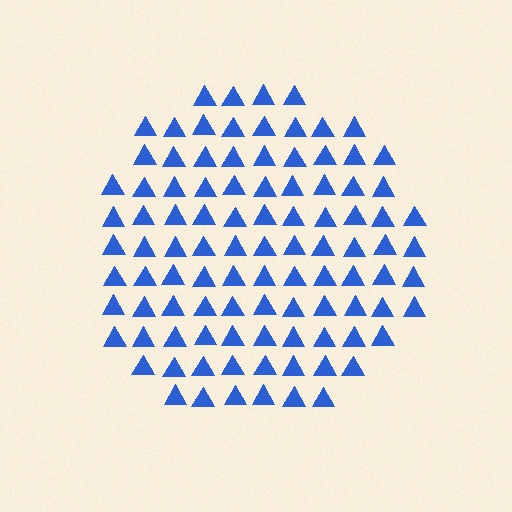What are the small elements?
The small elements are triangles.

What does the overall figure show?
The overall figure shows a circle.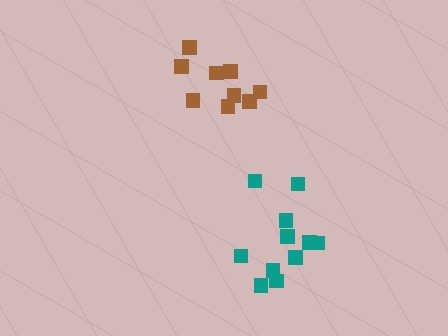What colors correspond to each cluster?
The clusters are colored: brown, teal.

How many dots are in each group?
Group 1: 9 dots, Group 2: 11 dots (20 total).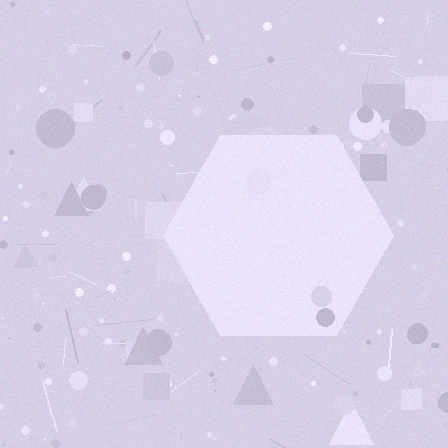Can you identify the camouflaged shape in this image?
The camouflaged shape is a hexagon.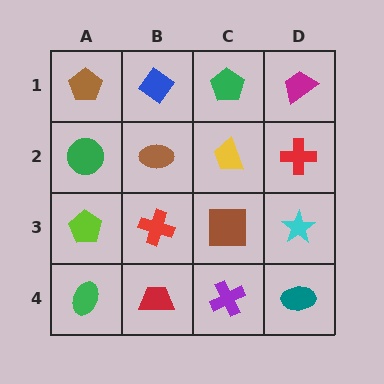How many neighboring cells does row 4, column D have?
2.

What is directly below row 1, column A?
A green circle.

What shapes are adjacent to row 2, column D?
A magenta trapezoid (row 1, column D), a cyan star (row 3, column D), a yellow trapezoid (row 2, column C).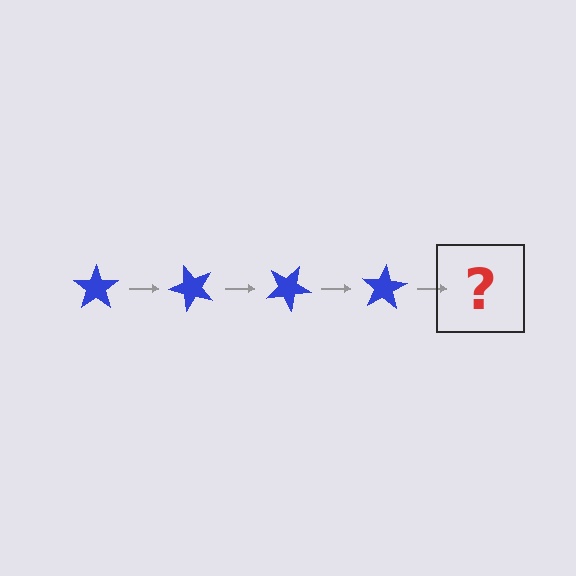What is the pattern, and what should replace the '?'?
The pattern is that the star rotates 50 degrees each step. The '?' should be a blue star rotated 200 degrees.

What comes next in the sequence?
The next element should be a blue star rotated 200 degrees.